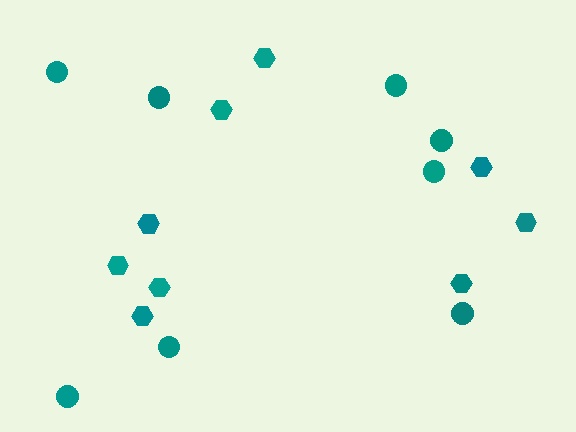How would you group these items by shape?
There are 2 groups: one group of circles (8) and one group of hexagons (9).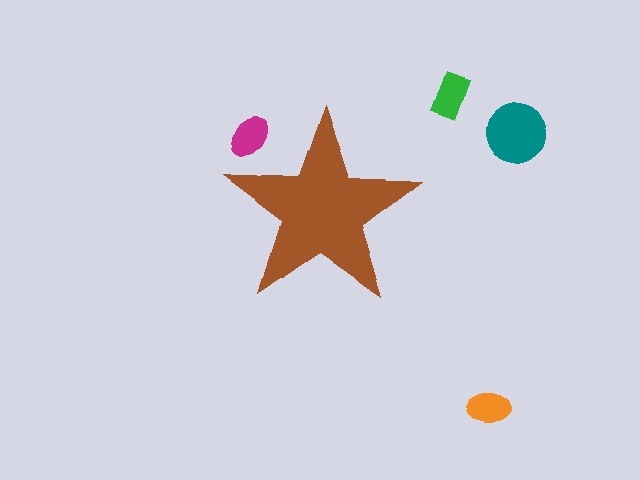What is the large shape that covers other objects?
A brown star.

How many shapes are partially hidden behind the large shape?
1 shape is partially hidden.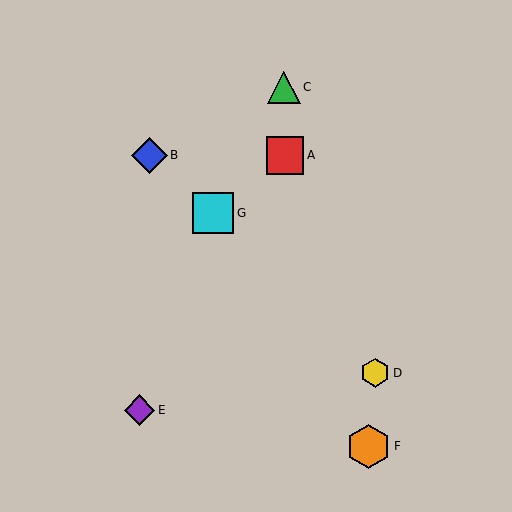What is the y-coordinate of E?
Object E is at y≈410.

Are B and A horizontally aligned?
Yes, both are at y≈155.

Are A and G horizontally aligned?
No, A is at y≈155 and G is at y≈213.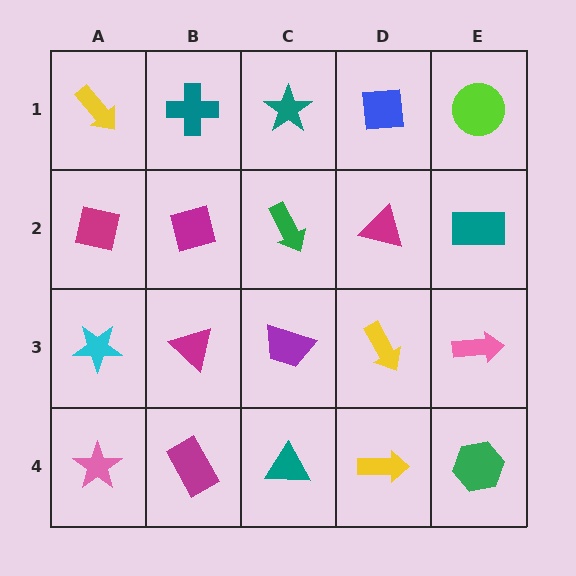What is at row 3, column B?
A magenta triangle.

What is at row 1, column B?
A teal cross.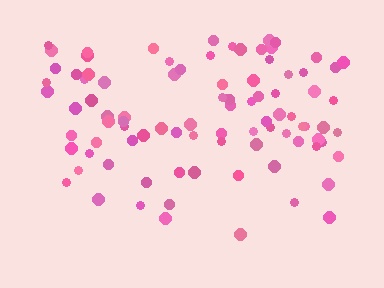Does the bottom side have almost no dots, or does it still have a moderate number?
Still a moderate number, just noticeably fewer than the top.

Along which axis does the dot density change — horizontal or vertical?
Vertical.